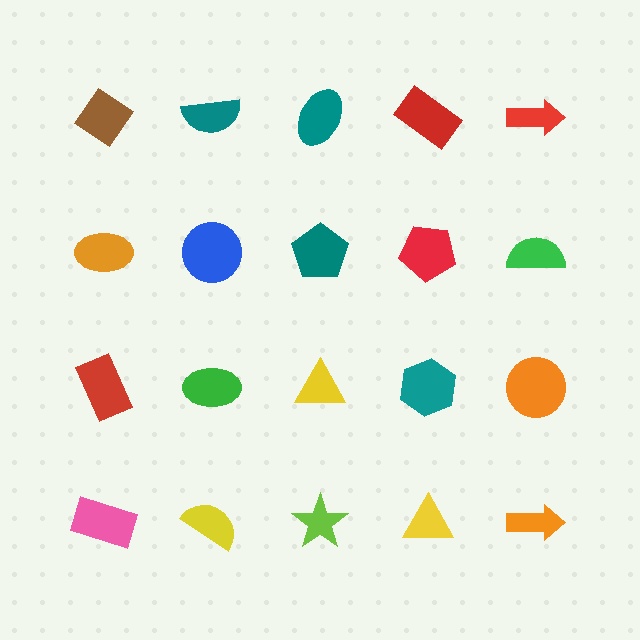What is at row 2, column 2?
A blue circle.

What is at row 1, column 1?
A brown diamond.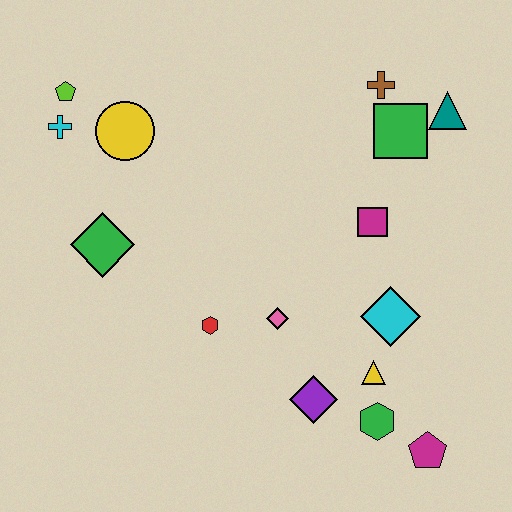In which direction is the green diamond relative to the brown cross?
The green diamond is to the left of the brown cross.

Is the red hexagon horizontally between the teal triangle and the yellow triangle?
No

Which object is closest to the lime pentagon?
The cyan cross is closest to the lime pentagon.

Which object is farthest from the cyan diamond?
The lime pentagon is farthest from the cyan diamond.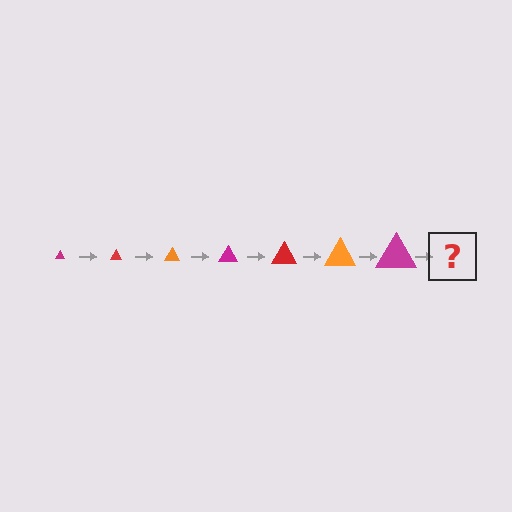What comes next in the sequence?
The next element should be a red triangle, larger than the previous one.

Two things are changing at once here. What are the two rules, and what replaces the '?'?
The two rules are that the triangle grows larger each step and the color cycles through magenta, red, and orange. The '?' should be a red triangle, larger than the previous one.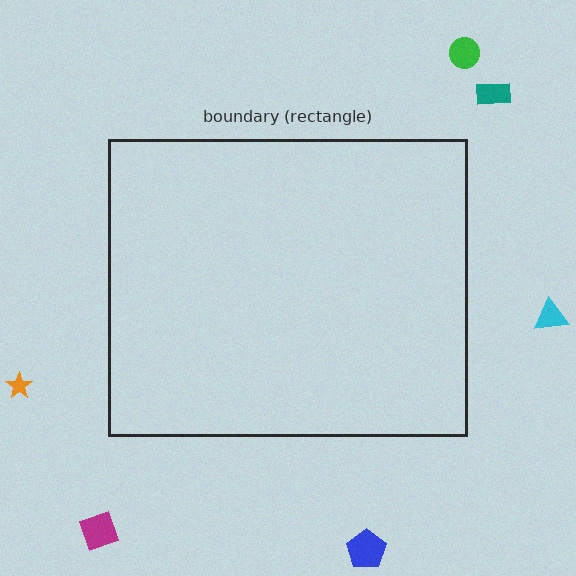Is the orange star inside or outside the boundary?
Outside.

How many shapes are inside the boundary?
0 inside, 6 outside.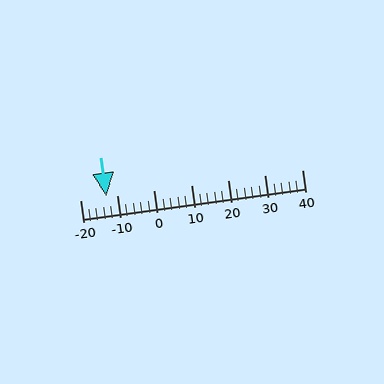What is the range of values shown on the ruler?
The ruler shows values from -20 to 40.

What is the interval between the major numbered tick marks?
The major tick marks are spaced 10 units apart.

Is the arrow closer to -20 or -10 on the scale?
The arrow is closer to -10.